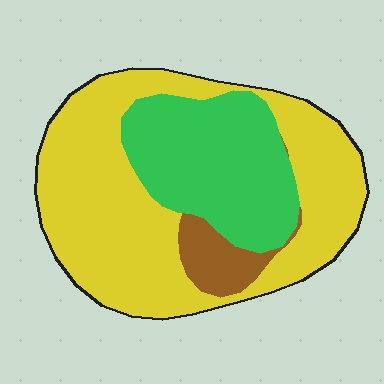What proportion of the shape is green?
Green covers around 30% of the shape.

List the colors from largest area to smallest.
From largest to smallest: yellow, green, brown.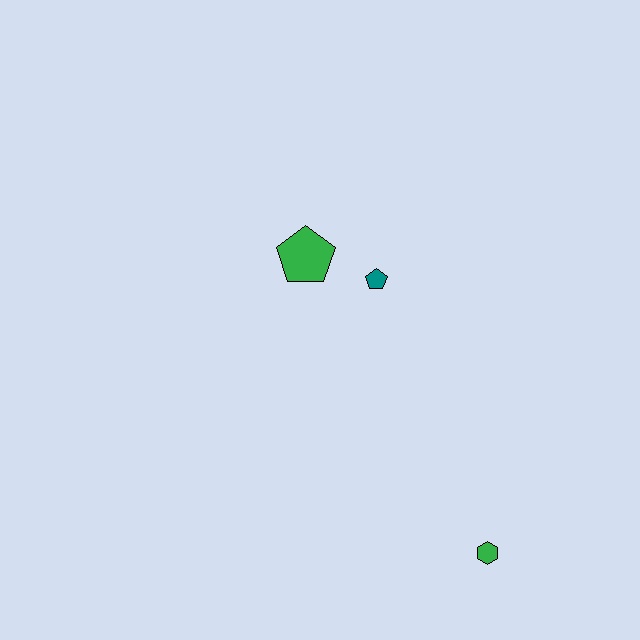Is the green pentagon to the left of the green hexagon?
Yes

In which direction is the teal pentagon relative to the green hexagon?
The teal pentagon is above the green hexagon.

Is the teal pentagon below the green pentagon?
Yes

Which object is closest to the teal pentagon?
The green pentagon is closest to the teal pentagon.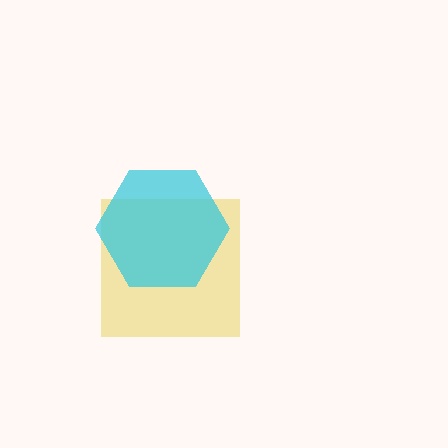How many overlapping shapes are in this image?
There are 2 overlapping shapes in the image.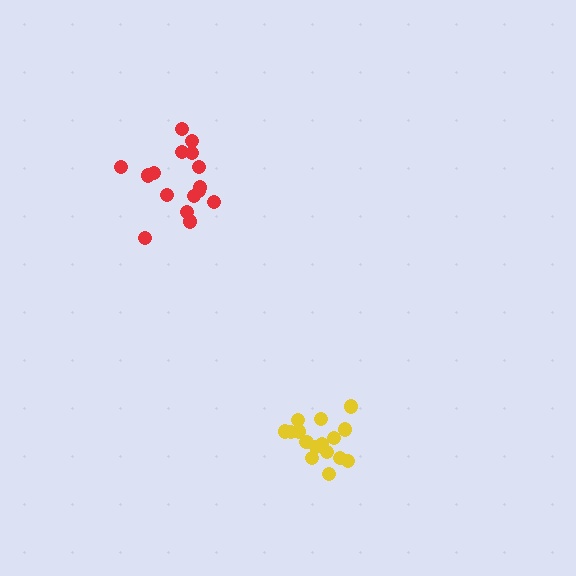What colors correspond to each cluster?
The clusters are colored: yellow, red.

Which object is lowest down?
The yellow cluster is bottommost.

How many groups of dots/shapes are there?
There are 2 groups.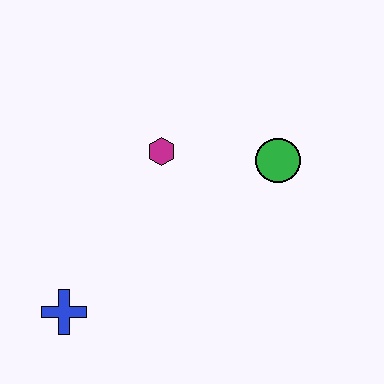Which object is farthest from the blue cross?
The green circle is farthest from the blue cross.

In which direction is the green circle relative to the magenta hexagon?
The green circle is to the right of the magenta hexagon.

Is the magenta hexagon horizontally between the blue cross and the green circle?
Yes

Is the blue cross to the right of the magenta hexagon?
No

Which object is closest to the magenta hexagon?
The green circle is closest to the magenta hexagon.